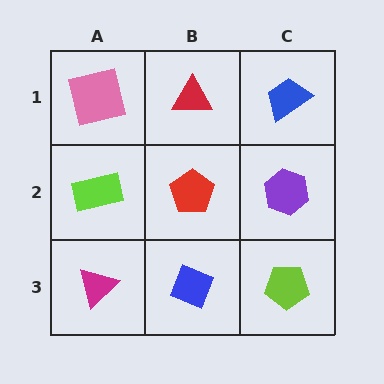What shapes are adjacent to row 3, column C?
A purple hexagon (row 2, column C), a blue diamond (row 3, column B).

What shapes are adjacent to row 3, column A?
A lime rectangle (row 2, column A), a blue diamond (row 3, column B).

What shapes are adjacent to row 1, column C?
A purple hexagon (row 2, column C), a red triangle (row 1, column B).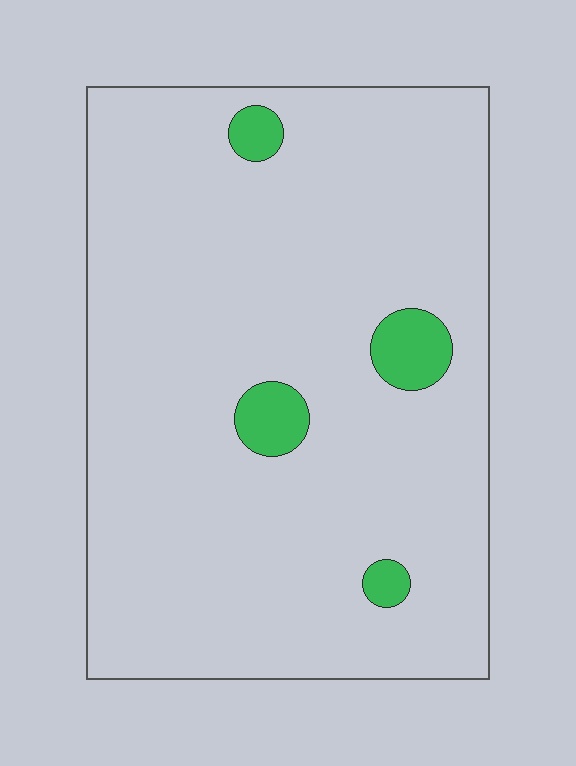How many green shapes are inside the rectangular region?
4.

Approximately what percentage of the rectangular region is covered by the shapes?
Approximately 5%.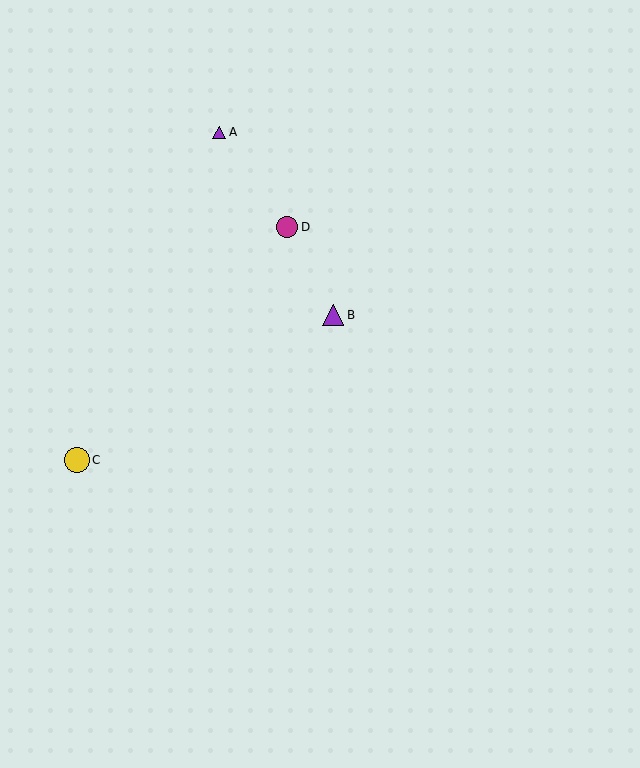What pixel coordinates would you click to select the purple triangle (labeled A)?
Click at (219, 132) to select the purple triangle A.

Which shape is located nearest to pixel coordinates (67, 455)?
The yellow circle (labeled C) at (77, 460) is nearest to that location.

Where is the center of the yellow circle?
The center of the yellow circle is at (77, 460).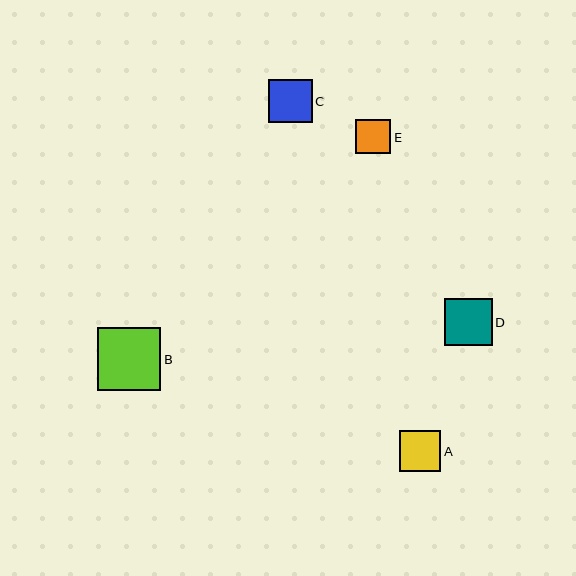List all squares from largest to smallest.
From largest to smallest: B, D, C, A, E.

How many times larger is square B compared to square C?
Square B is approximately 1.4 times the size of square C.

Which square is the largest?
Square B is the largest with a size of approximately 63 pixels.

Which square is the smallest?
Square E is the smallest with a size of approximately 35 pixels.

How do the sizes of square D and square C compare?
Square D and square C are approximately the same size.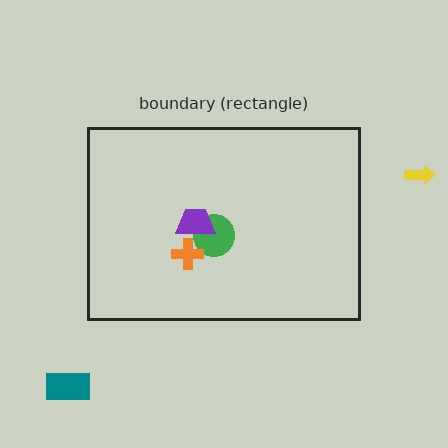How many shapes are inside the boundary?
3 inside, 2 outside.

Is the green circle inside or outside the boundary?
Inside.